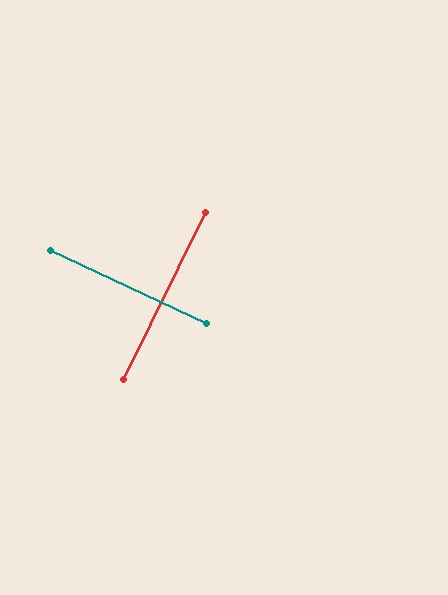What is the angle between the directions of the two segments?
Approximately 89 degrees.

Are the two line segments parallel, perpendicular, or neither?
Perpendicular — they meet at approximately 89°.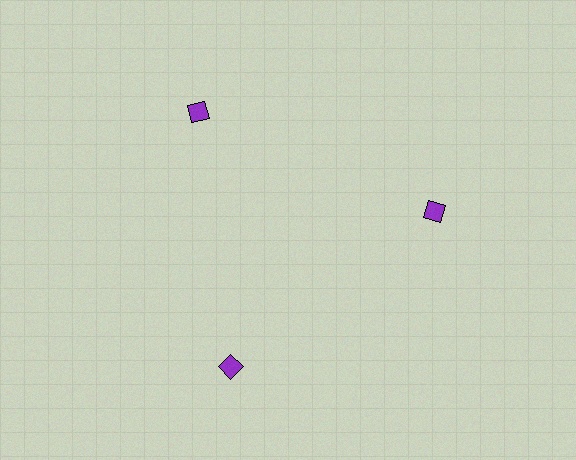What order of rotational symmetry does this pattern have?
This pattern has 3-fold rotational symmetry.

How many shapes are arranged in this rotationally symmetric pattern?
There are 3 shapes, arranged in 3 groups of 1.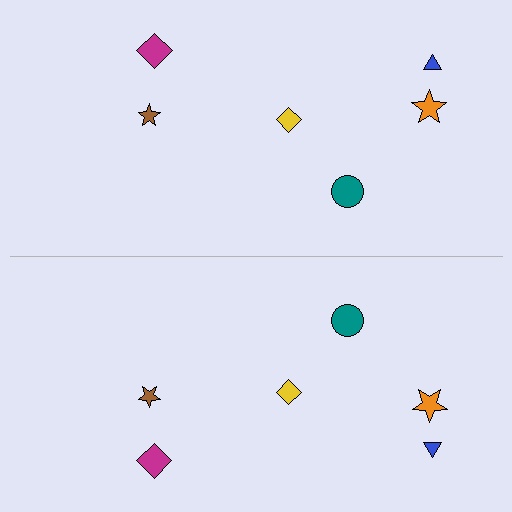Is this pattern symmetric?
Yes, this pattern has bilateral (reflection) symmetry.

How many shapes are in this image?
There are 12 shapes in this image.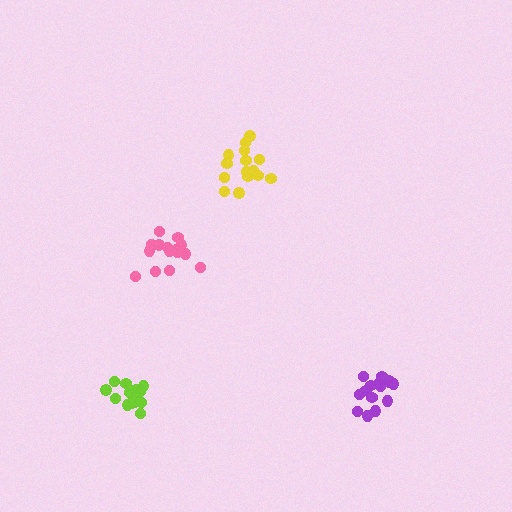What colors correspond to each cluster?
The clusters are colored: lime, purple, yellow, pink.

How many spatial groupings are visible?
There are 4 spatial groupings.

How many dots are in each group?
Group 1: 14 dots, Group 2: 16 dots, Group 3: 15 dots, Group 4: 15 dots (60 total).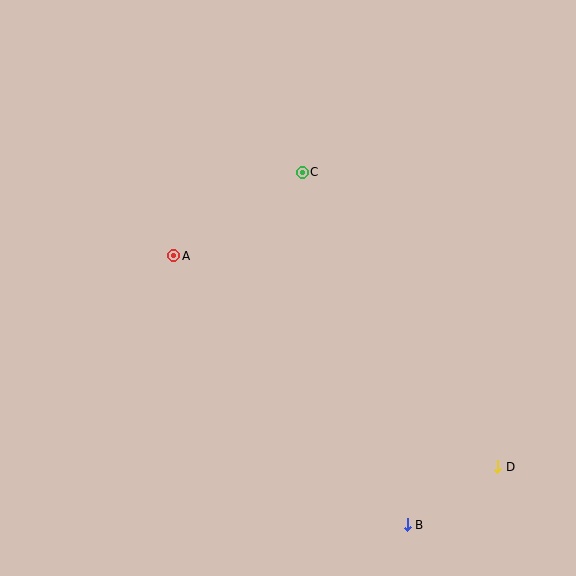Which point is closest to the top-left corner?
Point A is closest to the top-left corner.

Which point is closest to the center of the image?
Point C at (302, 172) is closest to the center.